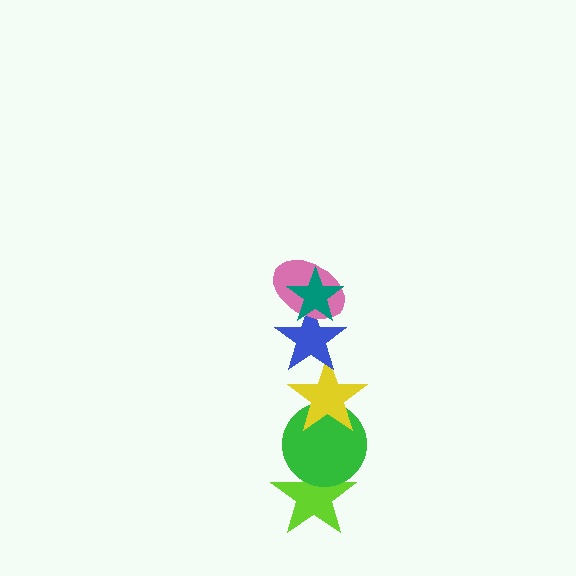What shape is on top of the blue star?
The pink ellipse is on top of the blue star.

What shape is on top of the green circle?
The yellow star is on top of the green circle.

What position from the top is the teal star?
The teal star is 1st from the top.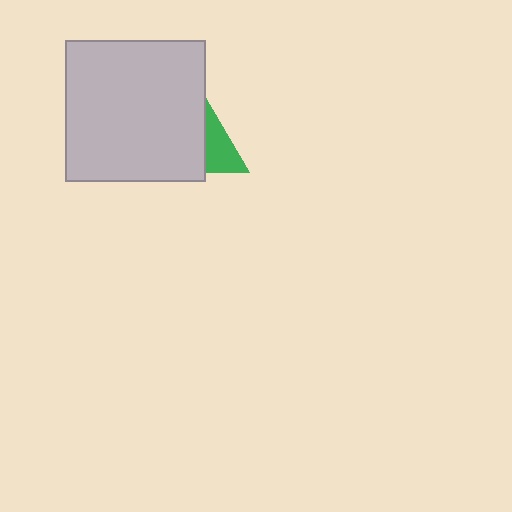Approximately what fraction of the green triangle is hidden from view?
Roughly 70% of the green triangle is hidden behind the light gray square.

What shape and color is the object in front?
The object in front is a light gray square.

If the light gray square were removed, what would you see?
You would see the complete green triangle.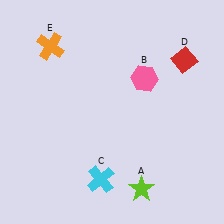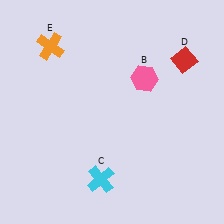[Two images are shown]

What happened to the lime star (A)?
The lime star (A) was removed in Image 2. It was in the bottom-right area of Image 1.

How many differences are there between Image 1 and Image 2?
There is 1 difference between the two images.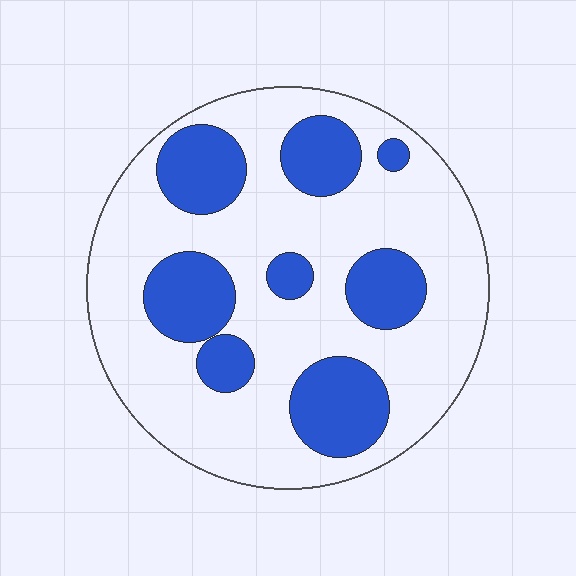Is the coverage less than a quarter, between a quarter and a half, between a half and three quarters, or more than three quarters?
Between a quarter and a half.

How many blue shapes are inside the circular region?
8.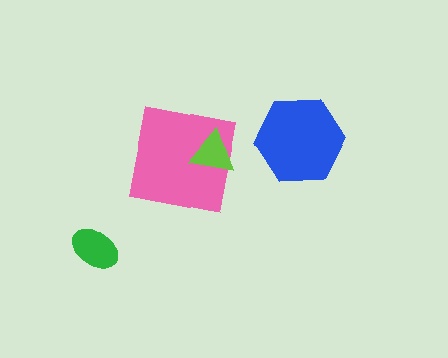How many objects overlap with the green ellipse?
0 objects overlap with the green ellipse.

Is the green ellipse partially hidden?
No, no other shape covers it.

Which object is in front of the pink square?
The lime triangle is in front of the pink square.